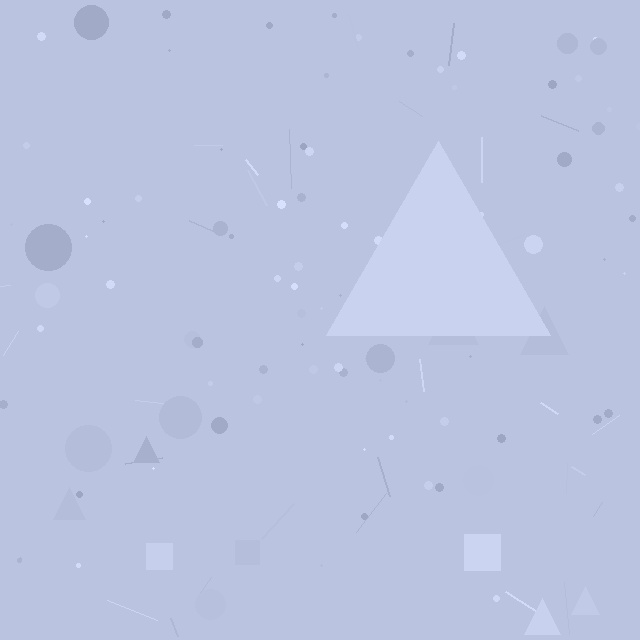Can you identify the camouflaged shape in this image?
The camouflaged shape is a triangle.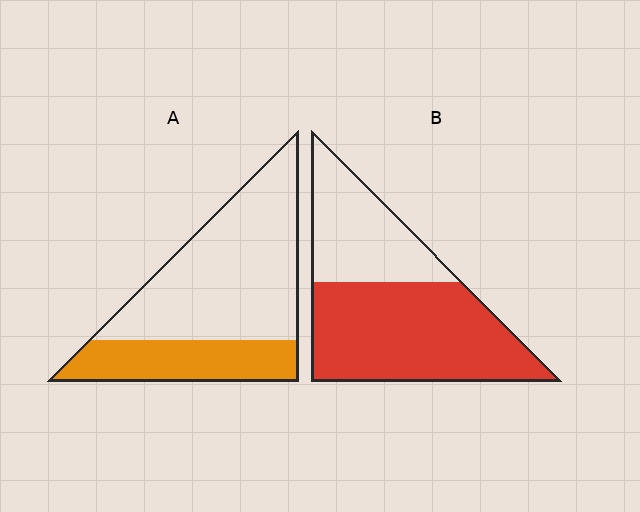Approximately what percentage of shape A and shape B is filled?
A is approximately 30% and B is approximately 65%.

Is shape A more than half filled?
No.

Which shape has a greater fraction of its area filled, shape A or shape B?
Shape B.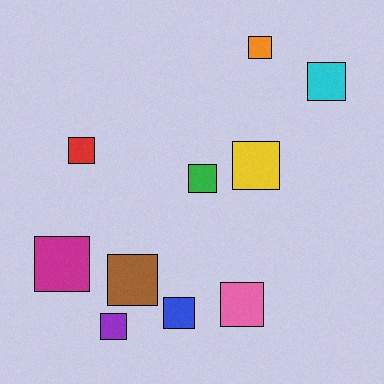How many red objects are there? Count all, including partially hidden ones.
There is 1 red object.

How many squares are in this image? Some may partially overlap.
There are 10 squares.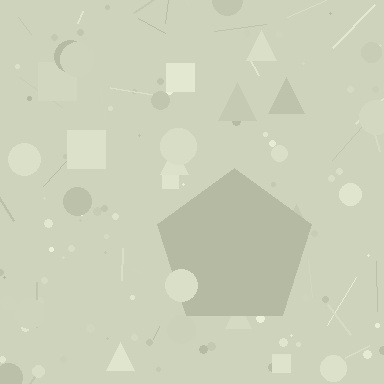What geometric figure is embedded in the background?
A pentagon is embedded in the background.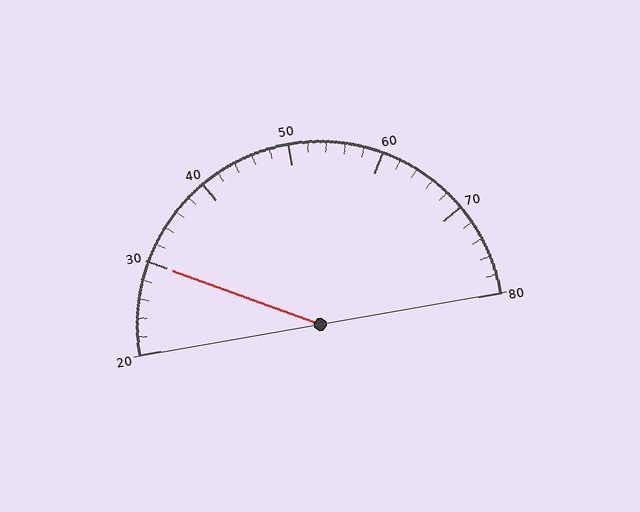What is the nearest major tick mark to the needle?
The nearest major tick mark is 30.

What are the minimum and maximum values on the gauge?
The gauge ranges from 20 to 80.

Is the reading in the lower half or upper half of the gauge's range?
The reading is in the lower half of the range (20 to 80).